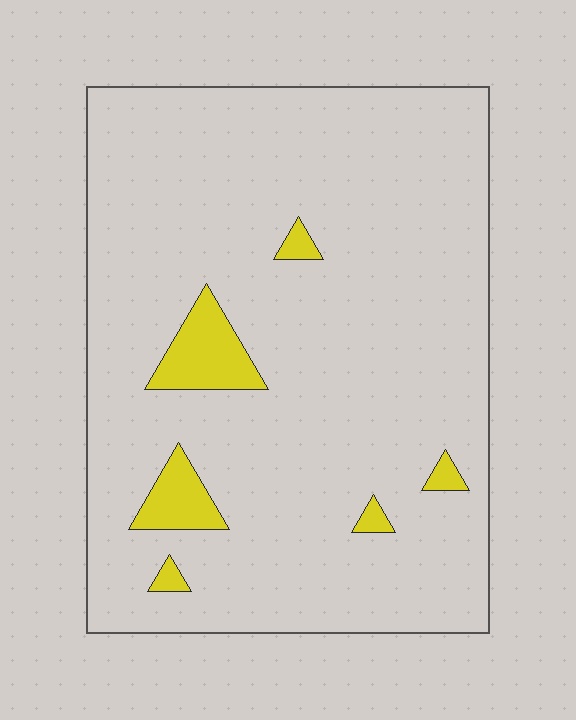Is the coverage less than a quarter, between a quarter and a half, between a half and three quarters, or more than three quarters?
Less than a quarter.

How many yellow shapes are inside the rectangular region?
6.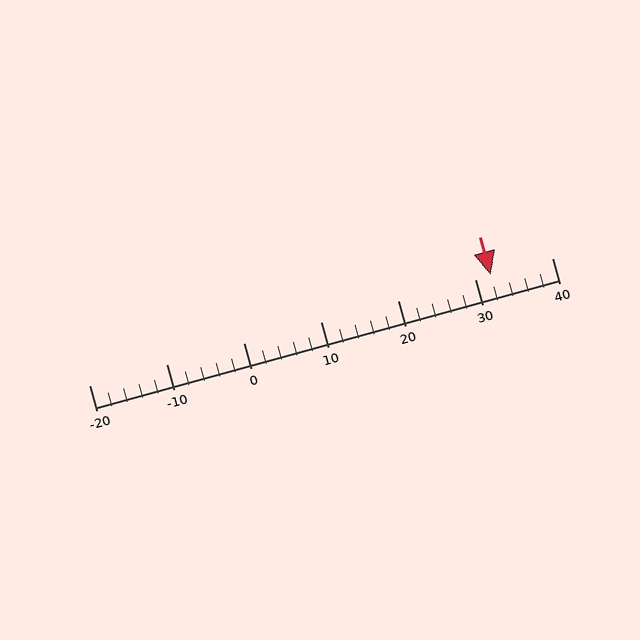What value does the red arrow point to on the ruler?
The red arrow points to approximately 32.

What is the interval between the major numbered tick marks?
The major tick marks are spaced 10 units apart.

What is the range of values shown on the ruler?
The ruler shows values from -20 to 40.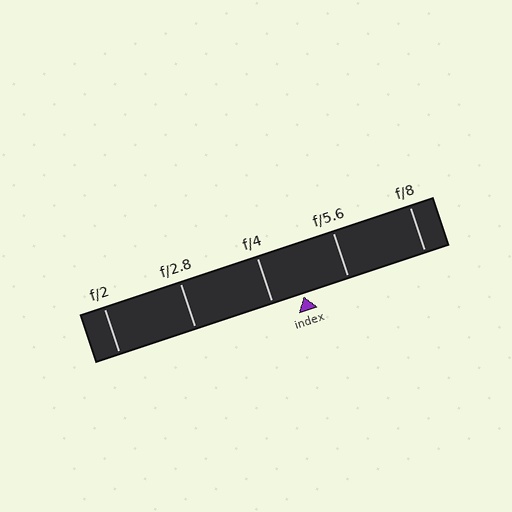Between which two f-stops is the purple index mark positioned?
The index mark is between f/4 and f/5.6.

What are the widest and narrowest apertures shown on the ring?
The widest aperture shown is f/2 and the narrowest is f/8.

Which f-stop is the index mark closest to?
The index mark is closest to f/4.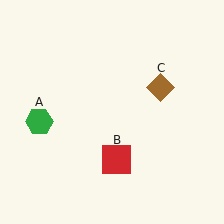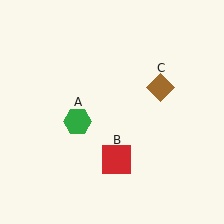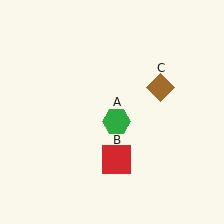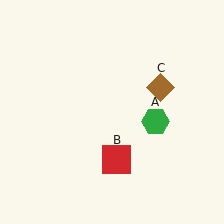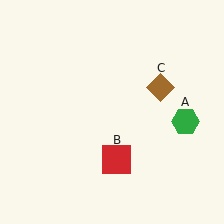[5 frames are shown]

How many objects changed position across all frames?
1 object changed position: green hexagon (object A).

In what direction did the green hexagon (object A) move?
The green hexagon (object A) moved right.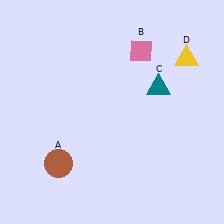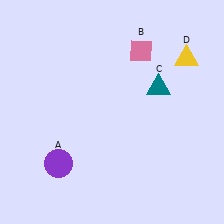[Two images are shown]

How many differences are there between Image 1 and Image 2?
There is 1 difference between the two images.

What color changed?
The circle (A) changed from brown in Image 1 to purple in Image 2.